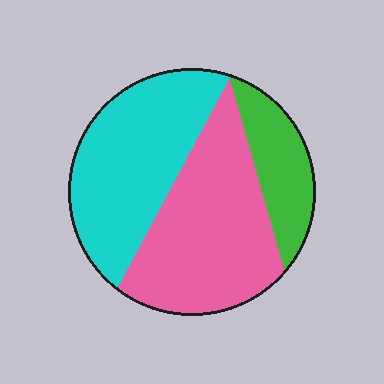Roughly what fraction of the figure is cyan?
Cyan takes up between a third and a half of the figure.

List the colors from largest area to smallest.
From largest to smallest: pink, cyan, green.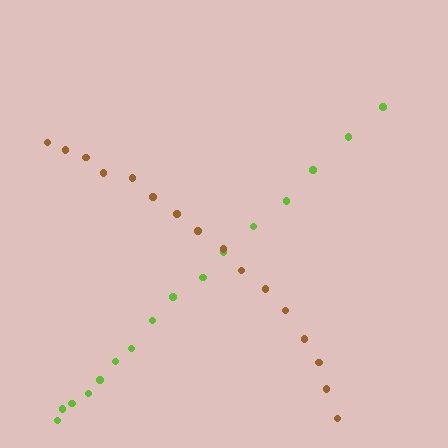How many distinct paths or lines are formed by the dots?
There are 2 distinct paths.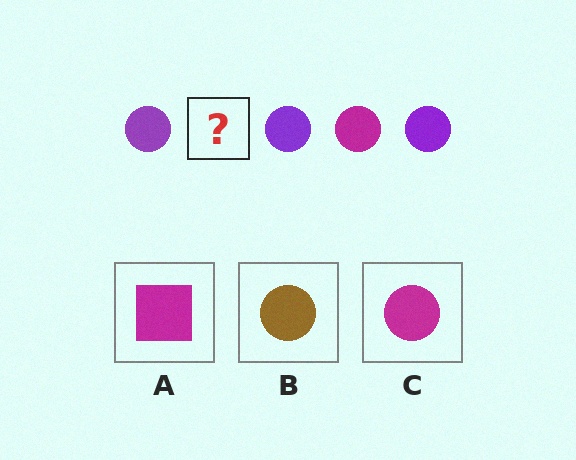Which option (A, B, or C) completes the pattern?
C.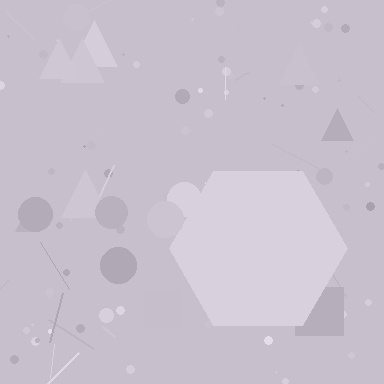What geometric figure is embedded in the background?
A hexagon is embedded in the background.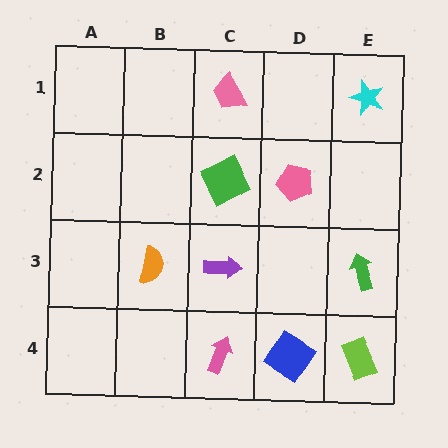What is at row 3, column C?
A purple arrow.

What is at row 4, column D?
A blue diamond.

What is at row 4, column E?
A lime rectangle.